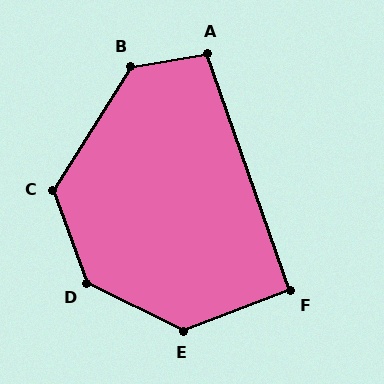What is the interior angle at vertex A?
Approximately 99 degrees (obtuse).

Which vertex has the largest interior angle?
D, at approximately 136 degrees.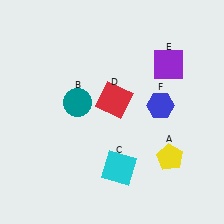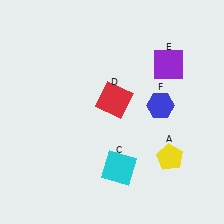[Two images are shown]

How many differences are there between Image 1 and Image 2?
There is 1 difference between the two images.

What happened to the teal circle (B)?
The teal circle (B) was removed in Image 2. It was in the top-left area of Image 1.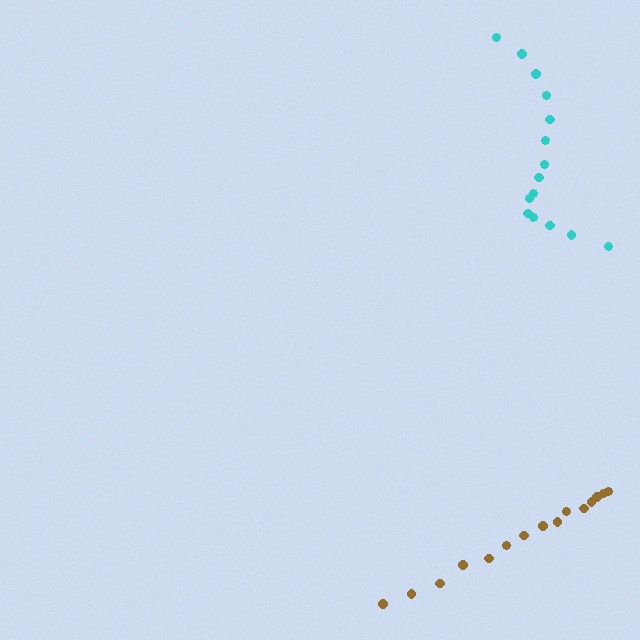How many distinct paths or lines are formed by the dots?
There are 2 distinct paths.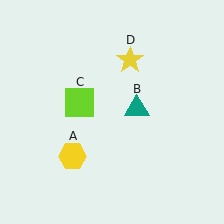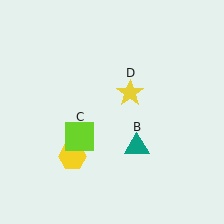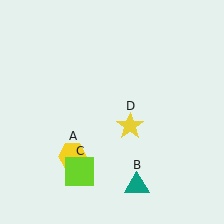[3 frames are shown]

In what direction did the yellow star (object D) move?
The yellow star (object D) moved down.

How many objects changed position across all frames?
3 objects changed position: teal triangle (object B), lime square (object C), yellow star (object D).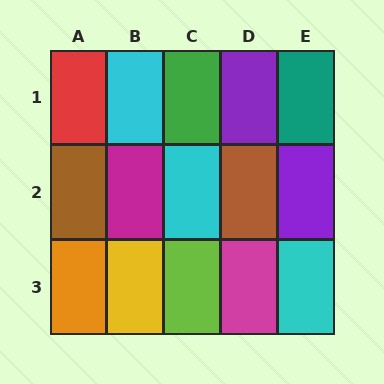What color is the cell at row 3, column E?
Cyan.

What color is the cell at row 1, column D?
Purple.